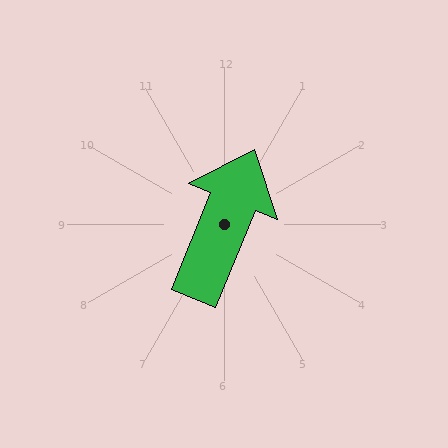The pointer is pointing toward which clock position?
Roughly 1 o'clock.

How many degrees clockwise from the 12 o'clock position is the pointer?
Approximately 22 degrees.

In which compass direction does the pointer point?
North.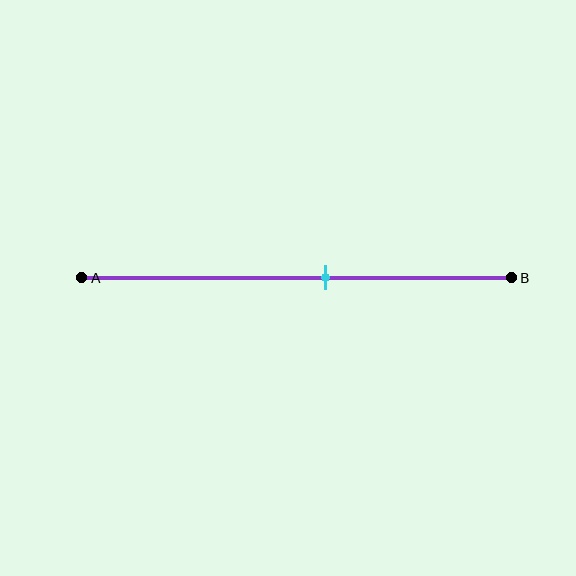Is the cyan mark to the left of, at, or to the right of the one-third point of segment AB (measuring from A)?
The cyan mark is to the right of the one-third point of segment AB.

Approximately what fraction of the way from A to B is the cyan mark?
The cyan mark is approximately 55% of the way from A to B.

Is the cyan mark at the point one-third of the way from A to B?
No, the mark is at about 55% from A, not at the 33% one-third point.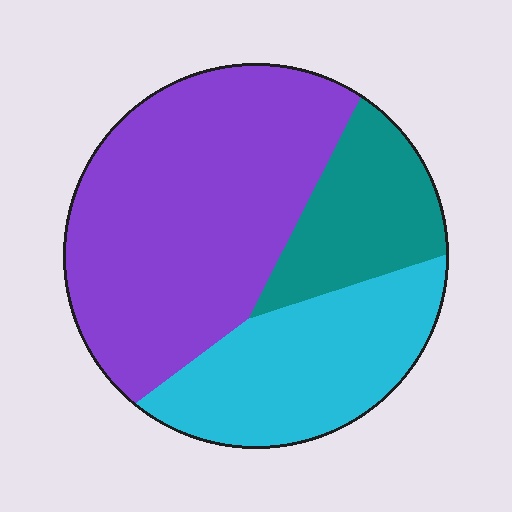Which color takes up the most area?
Purple, at roughly 55%.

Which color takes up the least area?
Teal, at roughly 20%.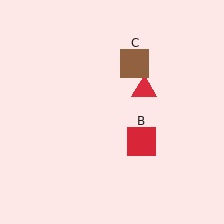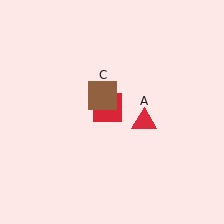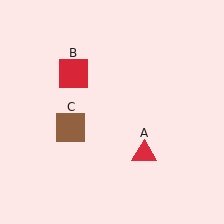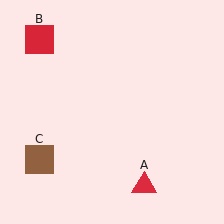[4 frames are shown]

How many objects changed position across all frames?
3 objects changed position: red triangle (object A), red square (object B), brown square (object C).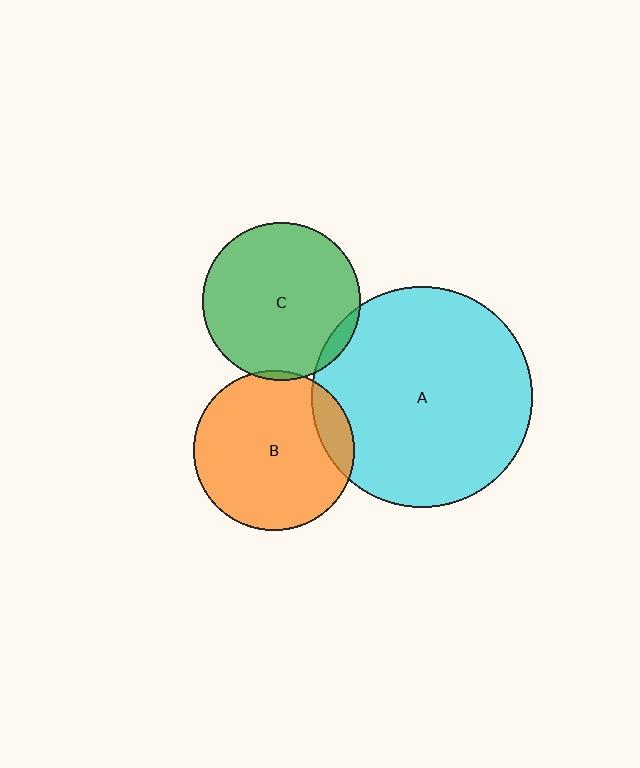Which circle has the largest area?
Circle A (cyan).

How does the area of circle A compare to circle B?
Approximately 1.9 times.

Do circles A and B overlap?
Yes.